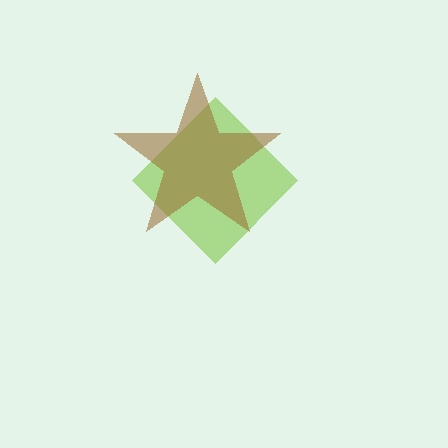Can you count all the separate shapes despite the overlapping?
Yes, there are 2 separate shapes.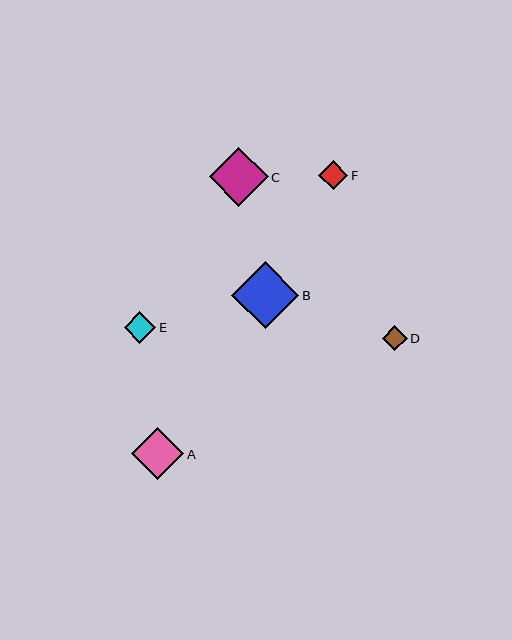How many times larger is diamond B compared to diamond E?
Diamond B is approximately 2.1 times the size of diamond E.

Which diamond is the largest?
Diamond B is the largest with a size of approximately 67 pixels.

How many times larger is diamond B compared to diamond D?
Diamond B is approximately 2.7 times the size of diamond D.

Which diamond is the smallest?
Diamond D is the smallest with a size of approximately 25 pixels.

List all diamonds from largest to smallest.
From largest to smallest: B, C, A, E, F, D.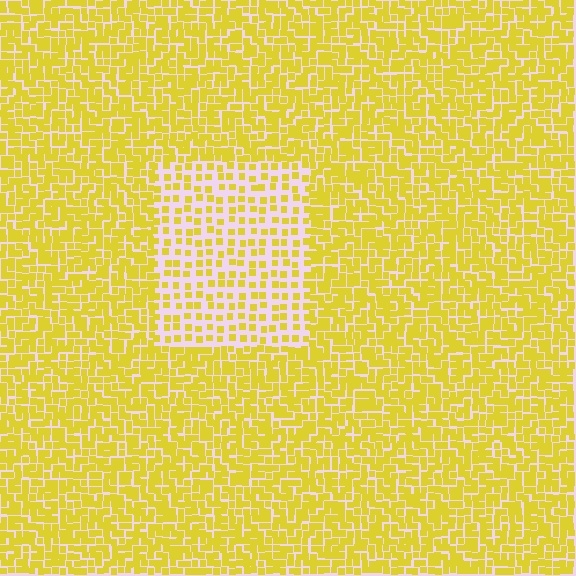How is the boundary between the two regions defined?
The boundary is defined by a change in element density (approximately 2.1x ratio). All elements are the same color, size, and shape.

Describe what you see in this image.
The image contains small yellow elements arranged at two different densities. A rectangle-shaped region is visible where the elements are less densely packed than the surrounding area.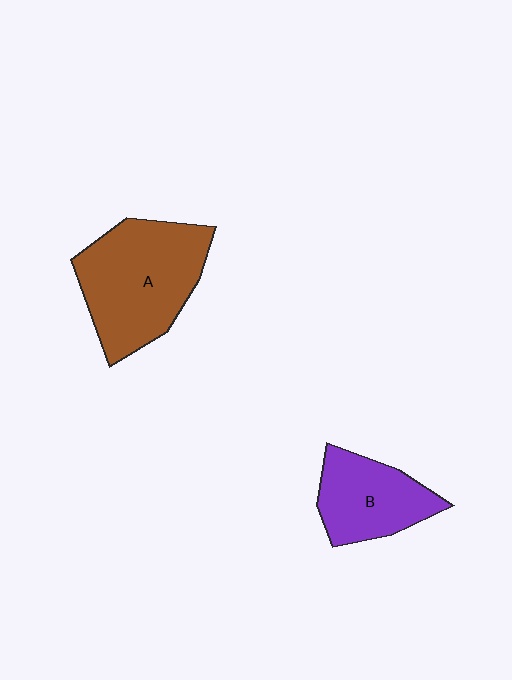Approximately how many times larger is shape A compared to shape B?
Approximately 1.6 times.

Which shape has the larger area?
Shape A (brown).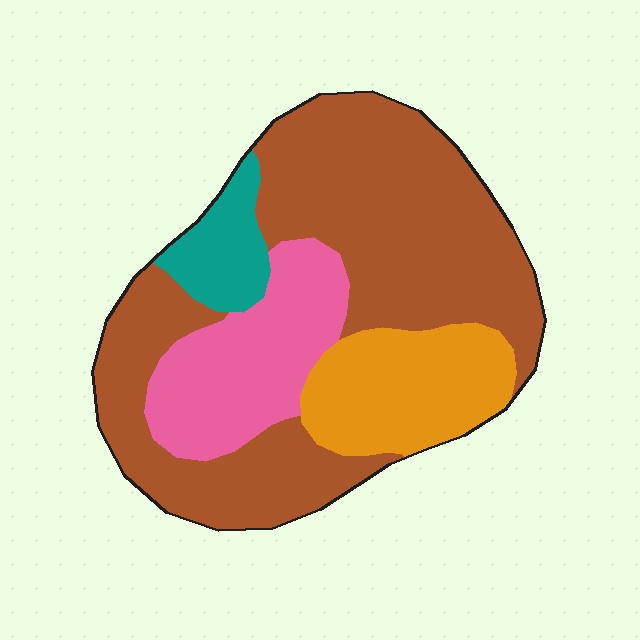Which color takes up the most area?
Brown, at roughly 55%.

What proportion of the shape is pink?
Pink covers roughly 20% of the shape.